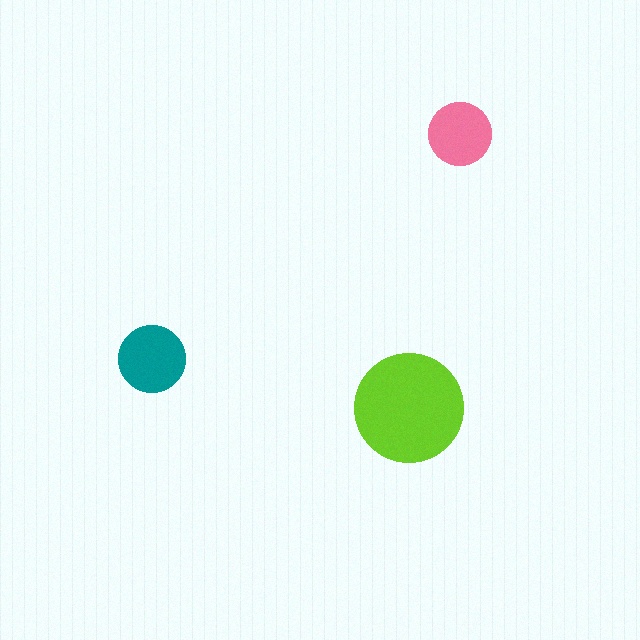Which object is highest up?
The pink circle is topmost.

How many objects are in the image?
There are 3 objects in the image.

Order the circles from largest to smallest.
the lime one, the teal one, the pink one.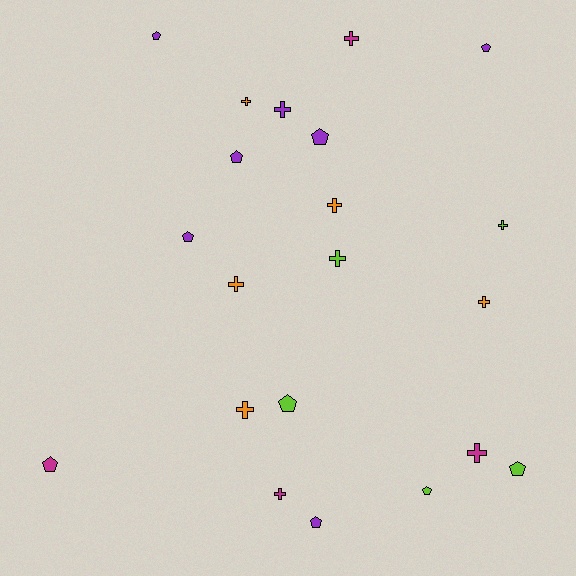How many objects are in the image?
There are 21 objects.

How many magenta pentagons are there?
There is 1 magenta pentagon.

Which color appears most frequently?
Purple, with 7 objects.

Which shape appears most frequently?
Cross, with 11 objects.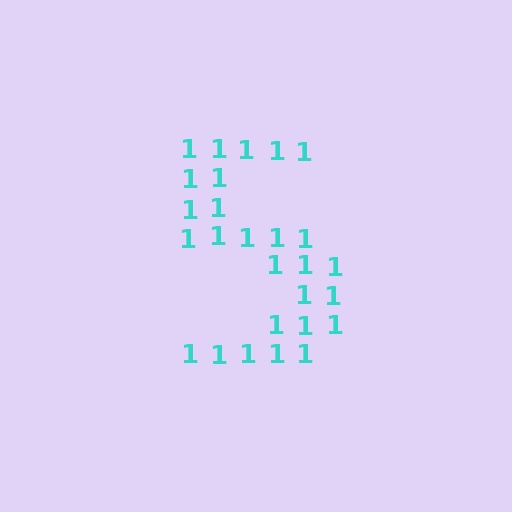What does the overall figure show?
The overall figure shows the digit 5.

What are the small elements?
The small elements are digit 1's.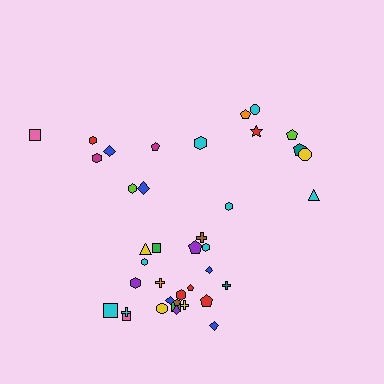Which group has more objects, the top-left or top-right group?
The top-right group.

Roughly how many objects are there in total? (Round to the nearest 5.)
Roughly 40 objects in total.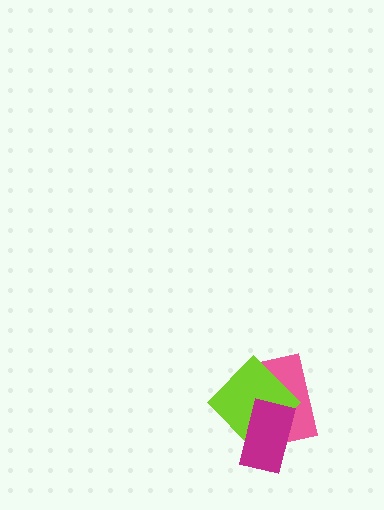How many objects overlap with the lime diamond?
2 objects overlap with the lime diamond.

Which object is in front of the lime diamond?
The magenta rectangle is in front of the lime diamond.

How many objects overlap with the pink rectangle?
2 objects overlap with the pink rectangle.